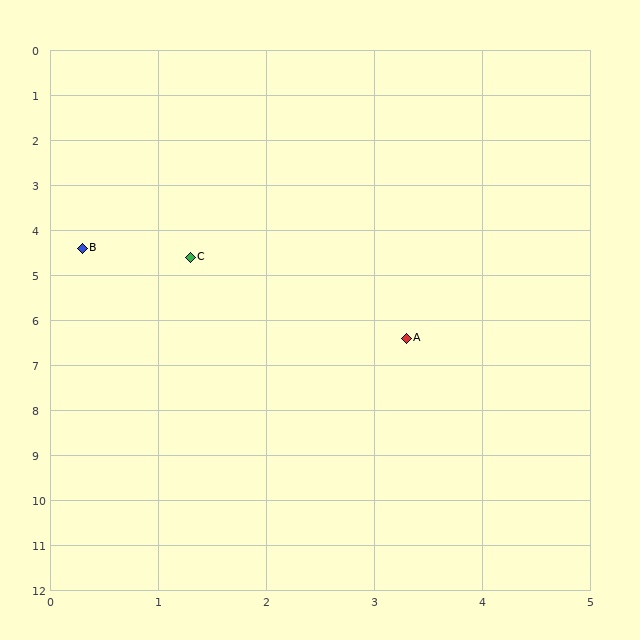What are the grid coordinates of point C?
Point C is at approximately (1.3, 4.6).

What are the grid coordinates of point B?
Point B is at approximately (0.3, 4.4).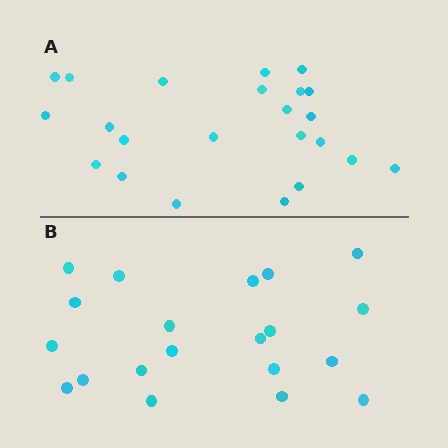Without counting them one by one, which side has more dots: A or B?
Region A (the top region) has more dots.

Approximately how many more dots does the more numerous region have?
Region A has just a few more — roughly 2 or 3 more dots than region B.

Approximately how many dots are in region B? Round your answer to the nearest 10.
About 20 dots.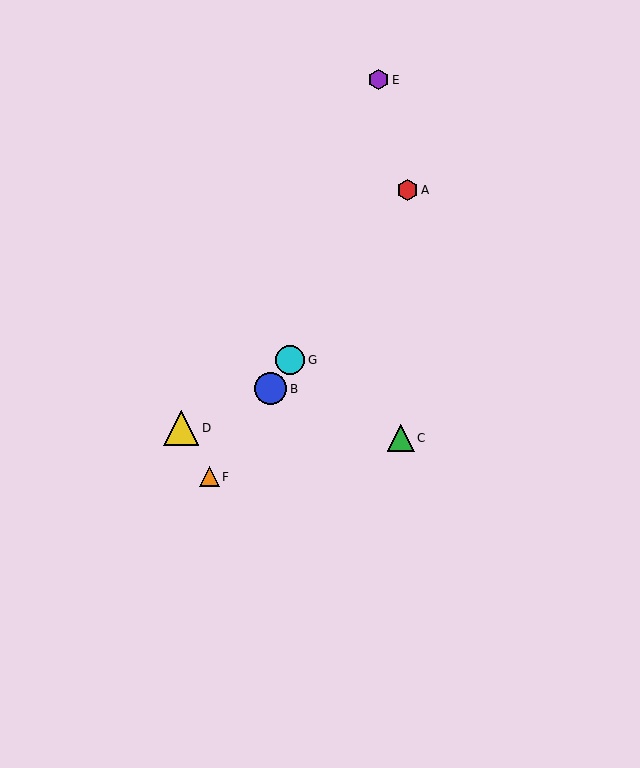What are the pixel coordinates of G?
Object G is at (290, 360).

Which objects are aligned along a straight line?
Objects A, B, F, G are aligned along a straight line.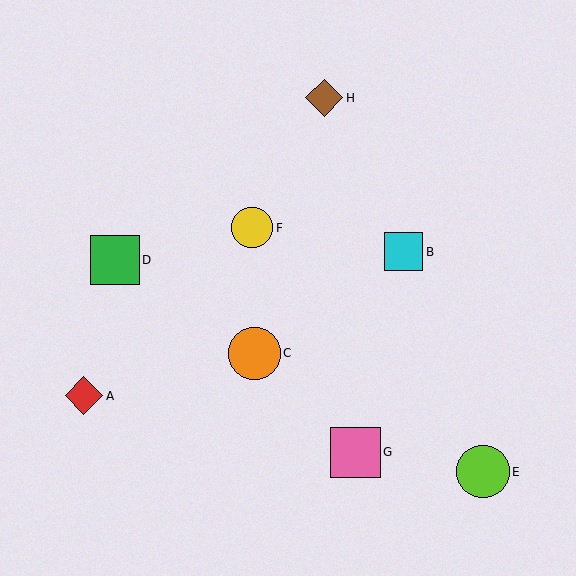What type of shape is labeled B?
Shape B is a cyan square.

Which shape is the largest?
The lime circle (labeled E) is the largest.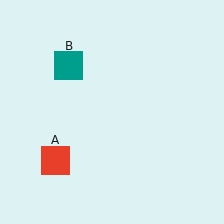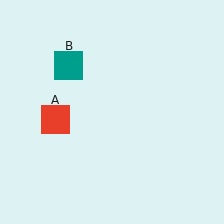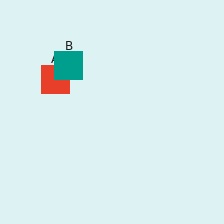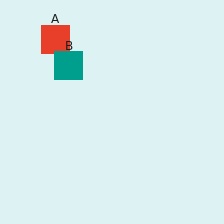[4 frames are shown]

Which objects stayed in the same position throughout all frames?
Teal square (object B) remained stationary.